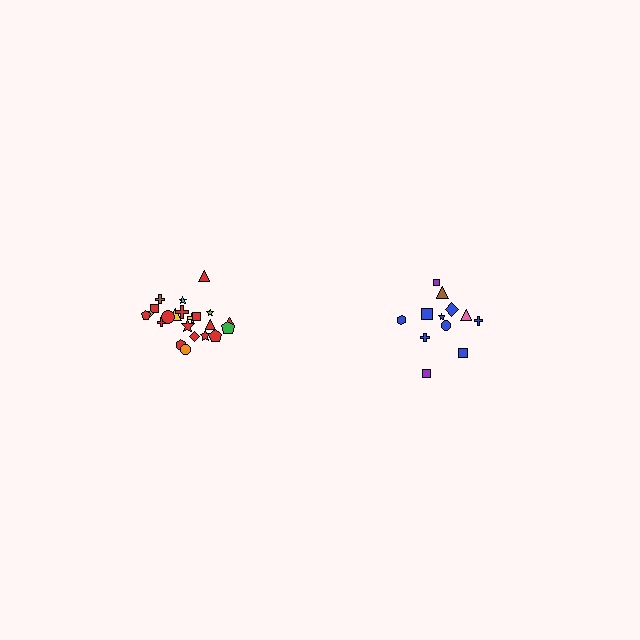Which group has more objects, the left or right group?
The left group.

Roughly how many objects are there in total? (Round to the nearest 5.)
Roughly 35 objects in total.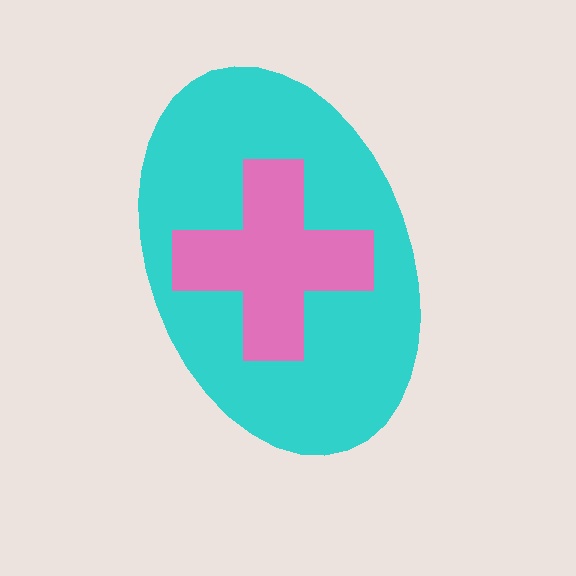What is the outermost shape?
The cyan ellipse.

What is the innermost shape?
The pink cross.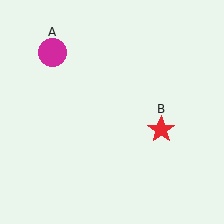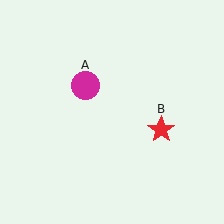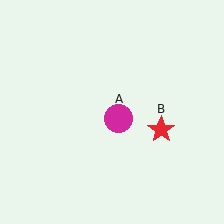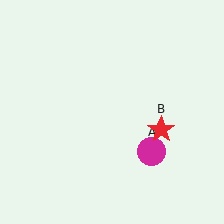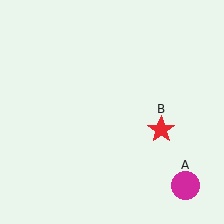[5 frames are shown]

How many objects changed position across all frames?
1 object changed position: magenta circle (object A).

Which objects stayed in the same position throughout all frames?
Red star (object B) remained stationary.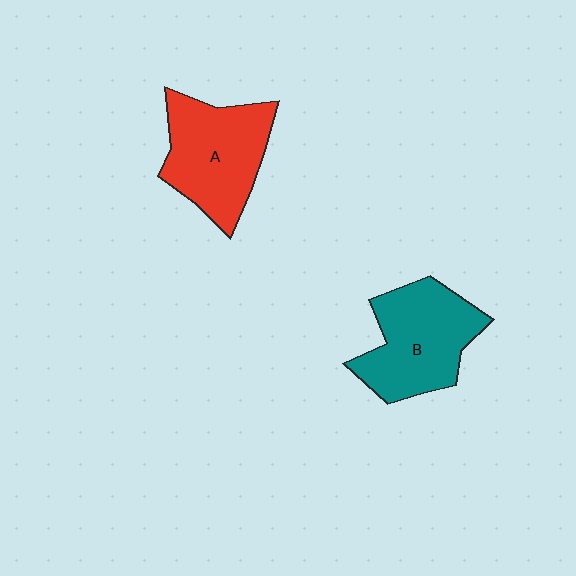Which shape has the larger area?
Shape B (teal).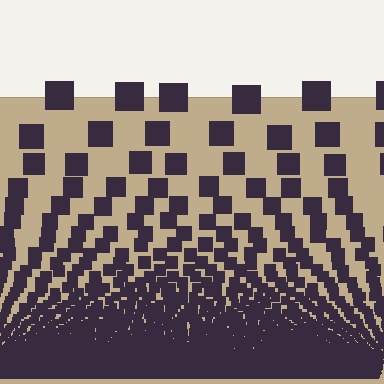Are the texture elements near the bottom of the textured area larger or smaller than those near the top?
Smaller. The gradient is inverted — elements near the bottom are smaller and denser.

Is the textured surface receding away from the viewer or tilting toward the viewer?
The surface appears to tilt toward the viewer. Texture elements get larger and sparser toward the top.